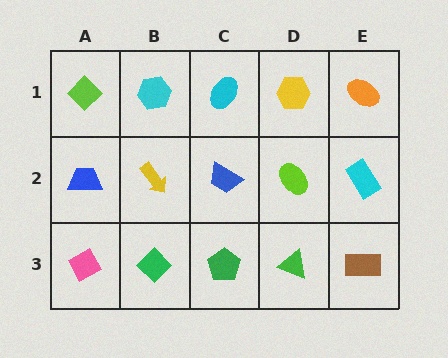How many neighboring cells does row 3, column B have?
3.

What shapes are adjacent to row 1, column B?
A yellow arrow (row 2, column B), a lime diamond (row 1, column A), a cyan ellipse (row 1, column C).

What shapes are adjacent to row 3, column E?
A cyan rectangle (row 2, column E), a green triangle (row 3, column D).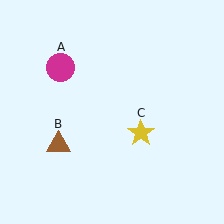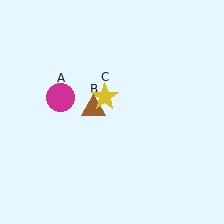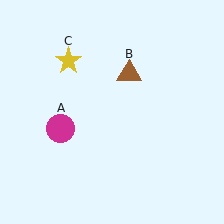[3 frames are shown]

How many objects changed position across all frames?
3 objects changed position: magenta circle (object A), brown triangle (object B), yellow star (object C).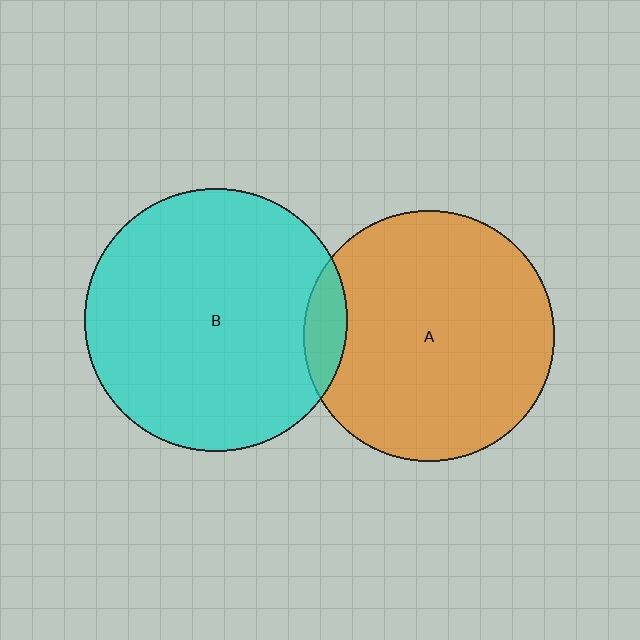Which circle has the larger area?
Circle B (cyan).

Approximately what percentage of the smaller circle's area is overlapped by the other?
Approximately 10%.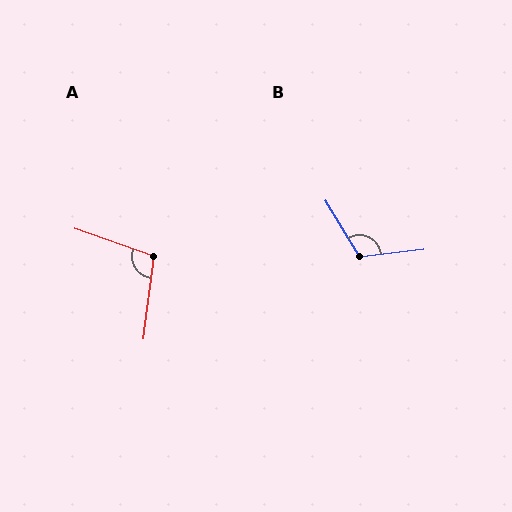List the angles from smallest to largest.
A (102°), B (115°).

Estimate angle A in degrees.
Approximately 102 degrees.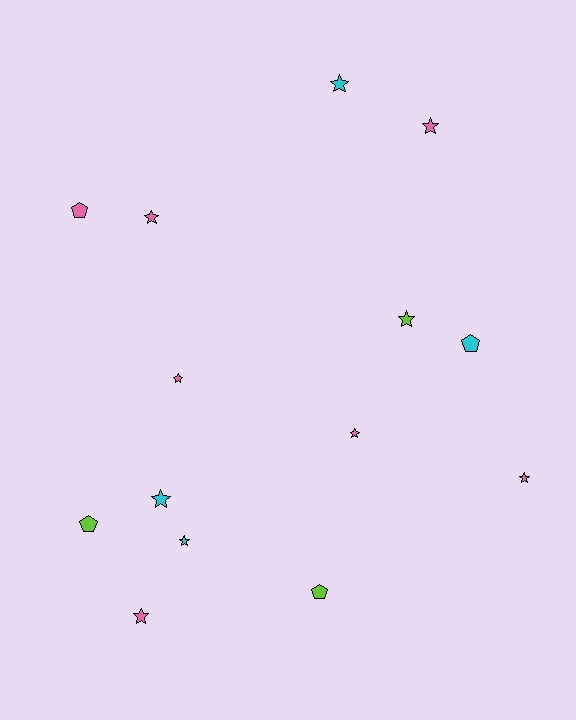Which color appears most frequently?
Pink, with 7 objects.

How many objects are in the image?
There are 14 objects.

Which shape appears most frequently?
Star, with 10 objects.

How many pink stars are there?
There are 6 pink stars.